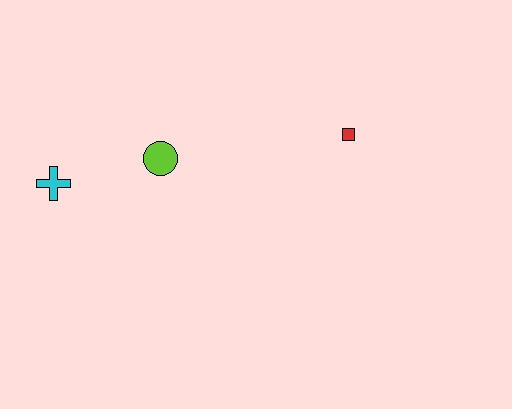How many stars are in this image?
There are no stars.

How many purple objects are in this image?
There are no purple objects.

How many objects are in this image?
There are 3 objects.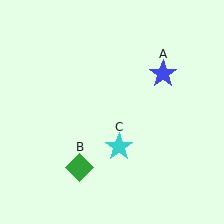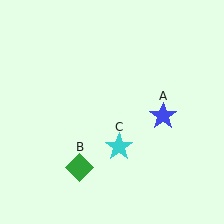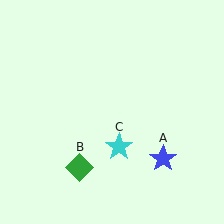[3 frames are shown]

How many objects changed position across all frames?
1 object changed position: blue star (object A).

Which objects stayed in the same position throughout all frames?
Green diamond (object B) and cyan star (object C) remained stationary.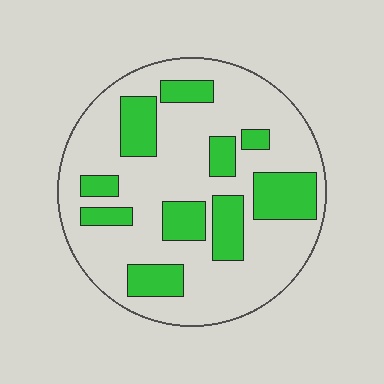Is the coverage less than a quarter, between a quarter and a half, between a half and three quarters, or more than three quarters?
Between a quarter and a half.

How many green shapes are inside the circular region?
10.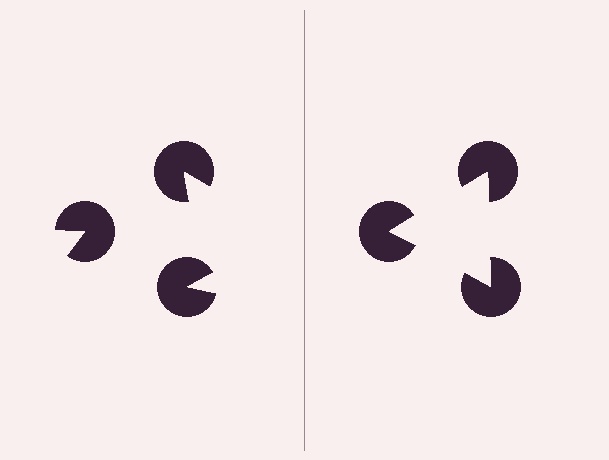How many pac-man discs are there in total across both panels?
6 — 3 on each side.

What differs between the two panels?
The pac-man discs are positioned identically on both sides; only the wedge orientations differ. On the right they align to a triangle; on the left they are misaligned.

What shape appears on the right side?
An illusory triangle.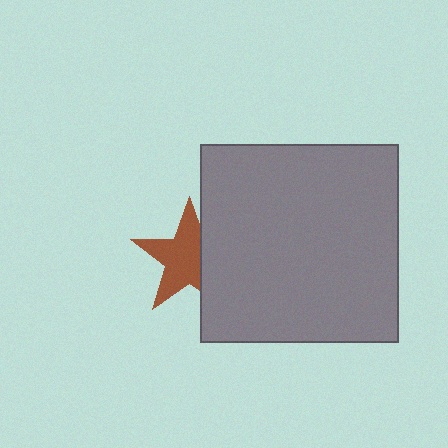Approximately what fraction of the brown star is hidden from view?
Roughly 34% of the brown star is hidden behind the gray square.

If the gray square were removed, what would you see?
You would see the complete brown star.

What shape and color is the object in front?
The object in front is a gray square.